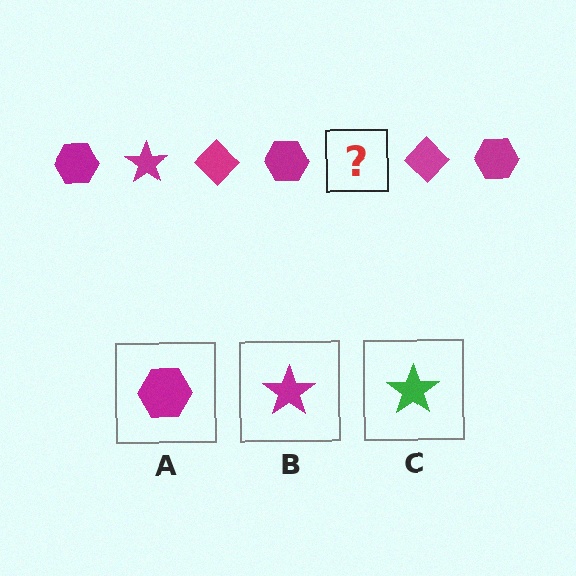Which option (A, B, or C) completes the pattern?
B.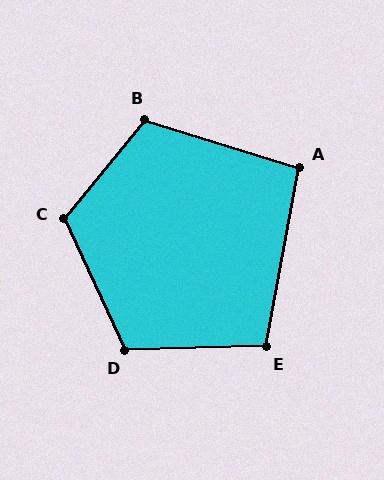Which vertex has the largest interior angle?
C, at approximately 116 degrees.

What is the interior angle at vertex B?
Approximately 112 degrees (obtuse).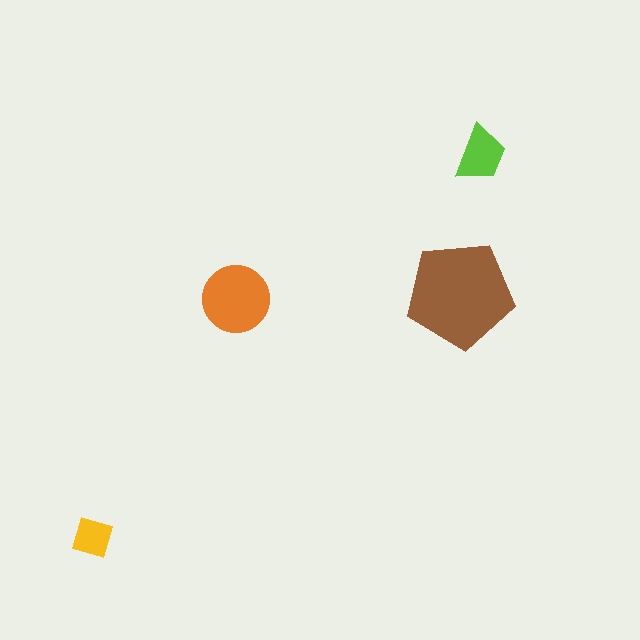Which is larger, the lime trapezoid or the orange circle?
The orange circle.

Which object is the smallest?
The yellow diamond.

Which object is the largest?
The brown pentagon.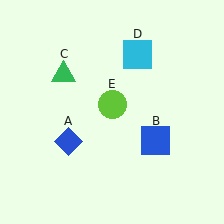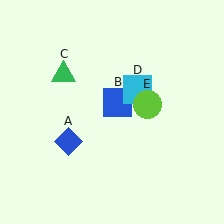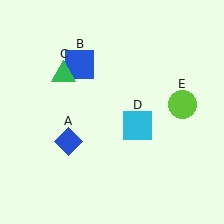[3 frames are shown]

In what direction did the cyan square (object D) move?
The cyan square (object D) moved down.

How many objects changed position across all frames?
3 objects changed position: blue square (object B), cyan square (object D), lime circle (object E).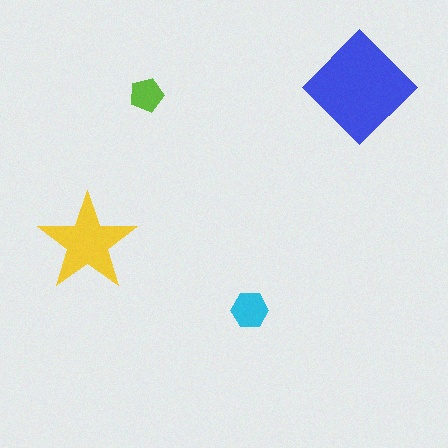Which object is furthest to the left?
The yellow star is leftmost.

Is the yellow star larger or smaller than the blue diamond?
Smaller.